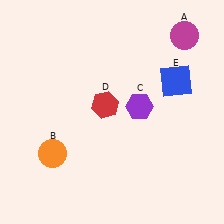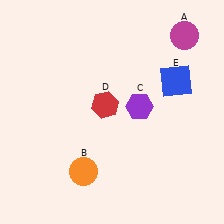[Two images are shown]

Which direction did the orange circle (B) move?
The orange circle (B) moved right.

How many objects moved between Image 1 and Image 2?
1 object moved between the two images.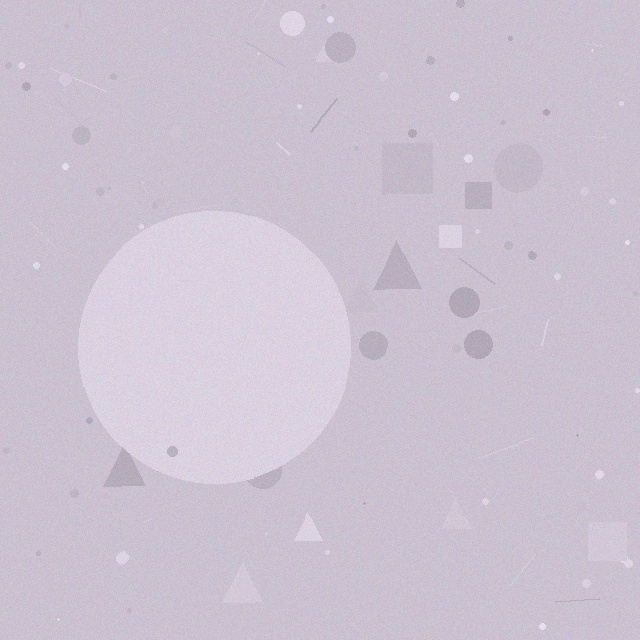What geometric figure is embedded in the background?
A circle is embedded in the background.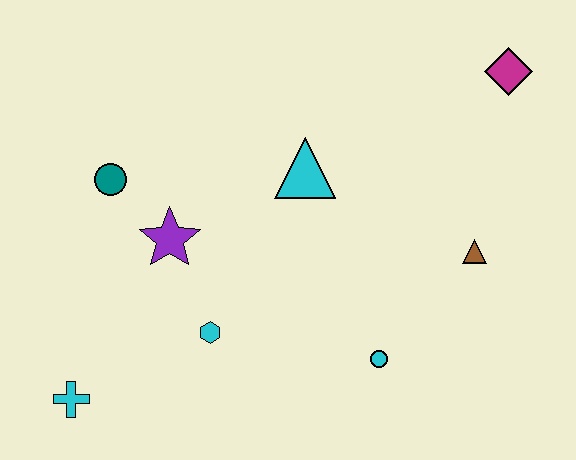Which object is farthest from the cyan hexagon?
The magenta diamond is farthest from the cyan hexagon.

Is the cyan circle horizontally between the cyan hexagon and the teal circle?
No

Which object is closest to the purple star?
The teal circle is closest to the purple star.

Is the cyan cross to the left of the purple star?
Yes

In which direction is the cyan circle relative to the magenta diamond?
The cyan circle is below the magenta diamond.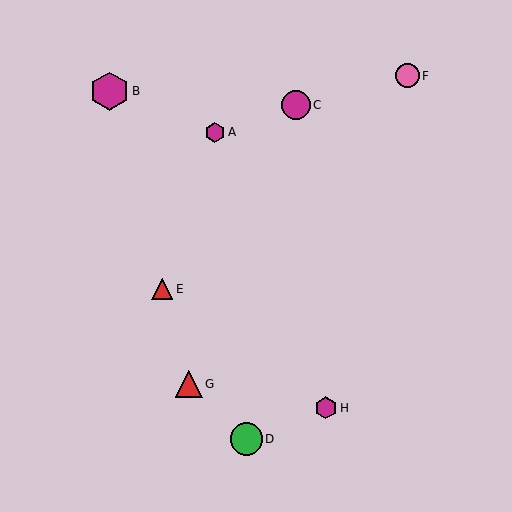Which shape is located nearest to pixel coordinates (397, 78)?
The pink circle (labeled F) at (407, 76) is nearest to that location.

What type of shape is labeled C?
Shape C is a magenta circle.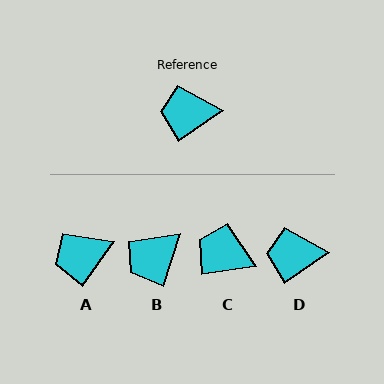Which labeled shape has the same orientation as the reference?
D.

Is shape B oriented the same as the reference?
No, it is off by about 37 degrees.